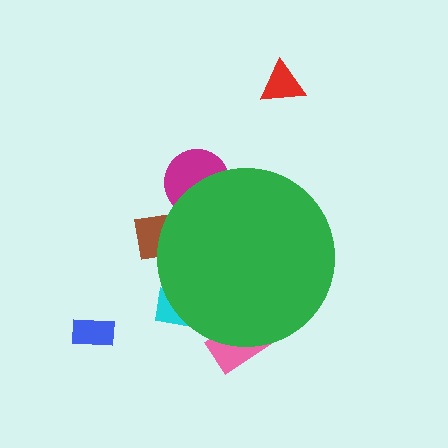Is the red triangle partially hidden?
No, the red triangle is fully visible.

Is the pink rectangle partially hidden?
Yes, the pink rectangle is partially hidden behind the green circle.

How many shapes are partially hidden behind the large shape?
4 shapes are partially hidden.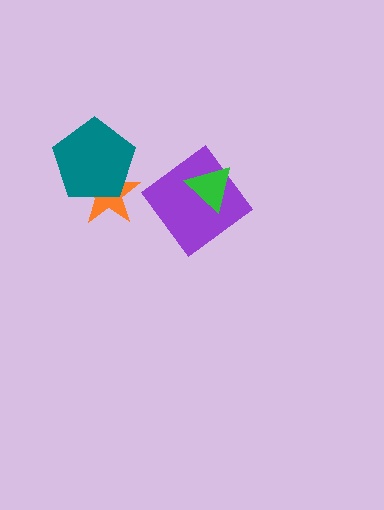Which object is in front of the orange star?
The teal pentagon is in front of the orange star.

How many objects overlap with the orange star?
1 object overlaps with the orange star.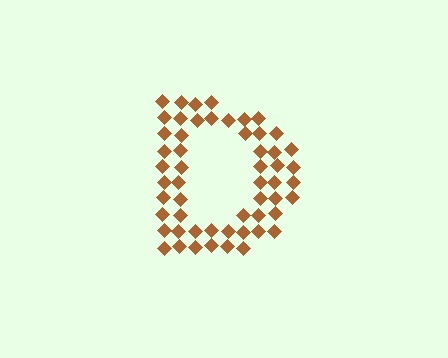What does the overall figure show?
The overall figure shows the letter D.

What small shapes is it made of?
It is made of small diamonds.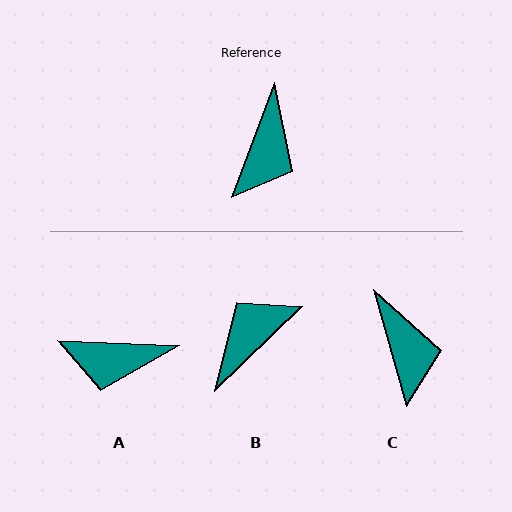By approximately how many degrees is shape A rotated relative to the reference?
Approximately 72 degrees clockwise.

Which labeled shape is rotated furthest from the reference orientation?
B, about 155 degrees away.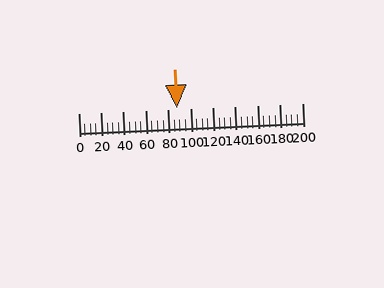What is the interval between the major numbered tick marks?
The major tick marks are spaced 20 units apart.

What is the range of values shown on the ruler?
The ruler shows values from 0 to 200.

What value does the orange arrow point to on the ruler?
The orange arrow points to approximately 88.